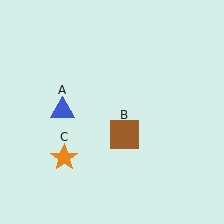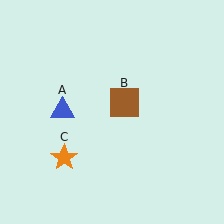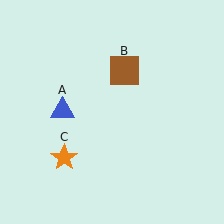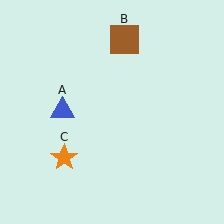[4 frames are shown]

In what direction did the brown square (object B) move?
The brown square (object B) moved up.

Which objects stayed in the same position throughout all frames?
Blue triangle (object A) and orange star (object C) remained stationary.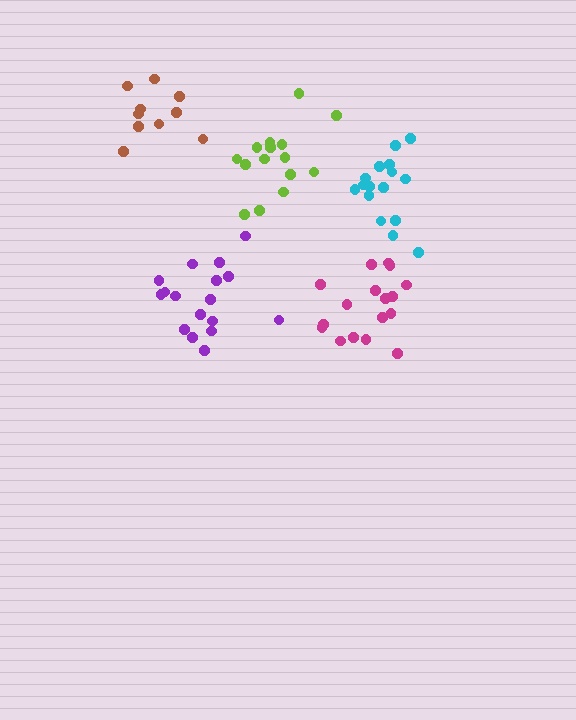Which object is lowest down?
The purple cluster is bottommost.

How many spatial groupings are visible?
There are 5 spatial groupings.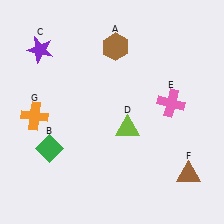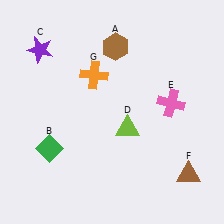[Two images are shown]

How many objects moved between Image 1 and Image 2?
1 object moved between the two images.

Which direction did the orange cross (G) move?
The orange cross (G) moved right.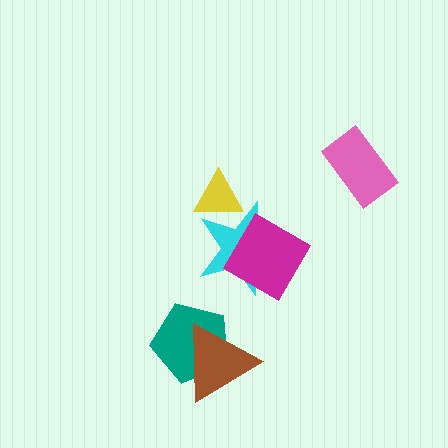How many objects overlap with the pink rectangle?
0 objects overlap with the pink rectangle.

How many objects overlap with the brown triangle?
1 object overlaps with the brown triangle.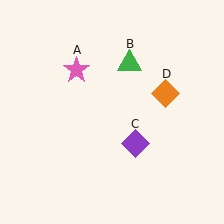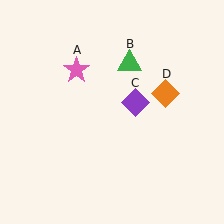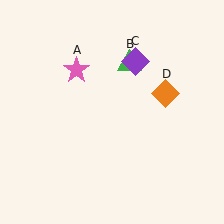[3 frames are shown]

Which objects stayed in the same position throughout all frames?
Pink star (object A) and green triangle (object B) and orange diamond (object D) remained stationary.